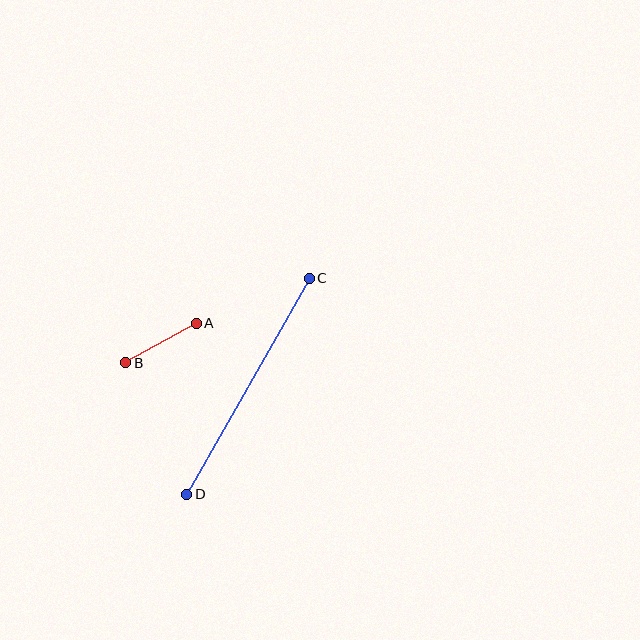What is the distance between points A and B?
The distance is approximately 81 pixels.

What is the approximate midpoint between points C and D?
The midpoint is at approximately (248, 386) pixels.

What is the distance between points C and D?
The distance is approximately 248 pixels.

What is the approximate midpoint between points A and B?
The midpoint is at approximately (161, 343) pixels.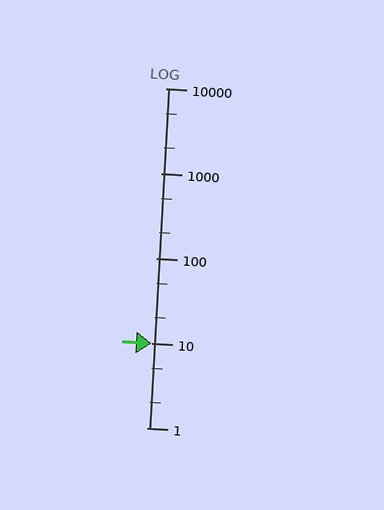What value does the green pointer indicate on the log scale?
The pointer indicates approximately 10.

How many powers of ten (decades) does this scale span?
The scale spans 4 decades, from 1 to 10000.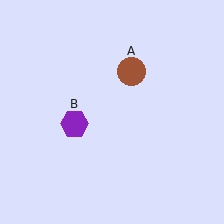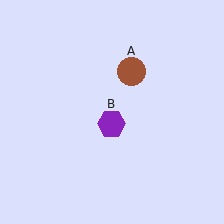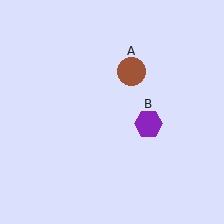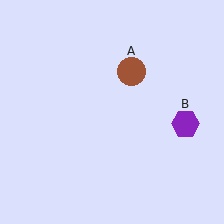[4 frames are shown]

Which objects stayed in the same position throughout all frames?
Brown circle (object A) remained stationary.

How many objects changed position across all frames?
1 object changed position: purple hexagon (object B).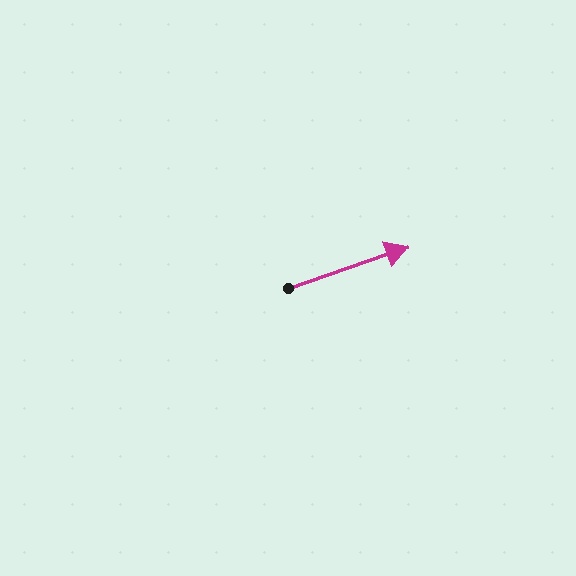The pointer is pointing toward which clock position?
Roughly 2 o'clock.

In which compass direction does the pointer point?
East.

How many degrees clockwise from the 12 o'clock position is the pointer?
Approximately 71 degrees.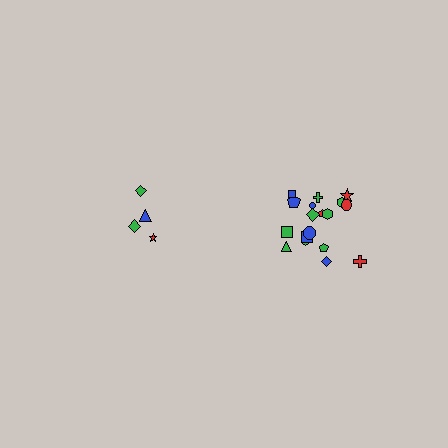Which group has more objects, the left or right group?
The right group.